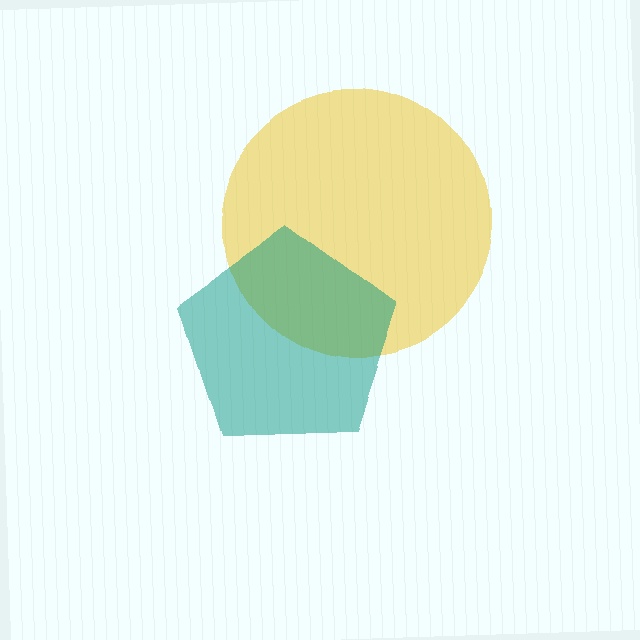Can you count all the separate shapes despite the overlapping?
Yes, there are 2 separate shapes.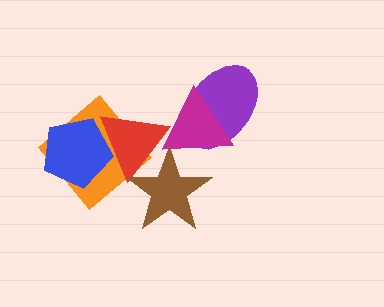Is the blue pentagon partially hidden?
Yes, it is partially covered by another shape.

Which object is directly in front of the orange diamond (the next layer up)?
The blue pentagon is directly in front of the orange diamond.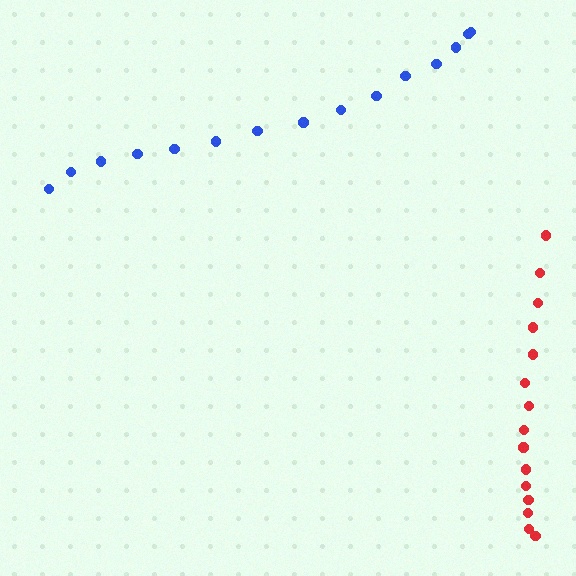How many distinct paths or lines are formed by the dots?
There are 2 distinct paths.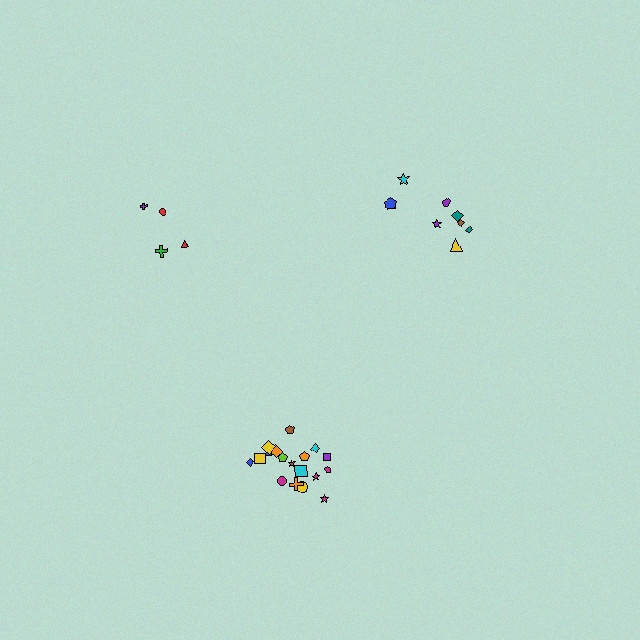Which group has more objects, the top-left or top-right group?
The top-right group.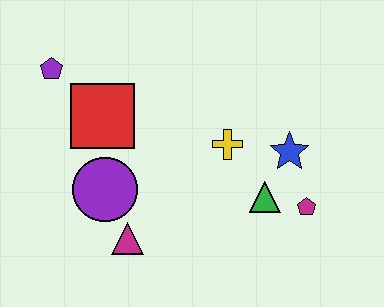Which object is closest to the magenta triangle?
The purple circle is closest to the magenta triangle.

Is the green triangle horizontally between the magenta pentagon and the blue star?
No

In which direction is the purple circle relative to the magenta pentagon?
The purple circle is to the left of the magenta pentagon.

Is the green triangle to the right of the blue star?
No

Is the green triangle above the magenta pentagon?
Yes